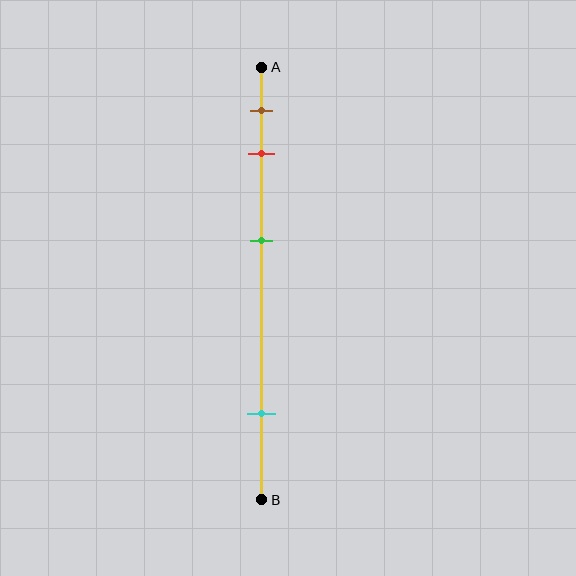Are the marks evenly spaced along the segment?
No, the marks are not evenly spaced.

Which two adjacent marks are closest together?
The brown and red marks are the closest adjacent pair.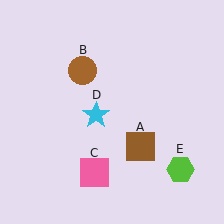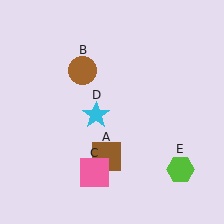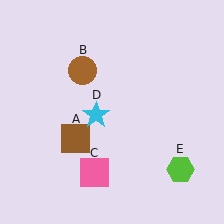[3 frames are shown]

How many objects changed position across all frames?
1 object changed position: brown square (object A).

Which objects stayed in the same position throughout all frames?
Brown circle (object B) and pink square (object C) and cyan star (object D) and lime hexagon (object E) remained stationary.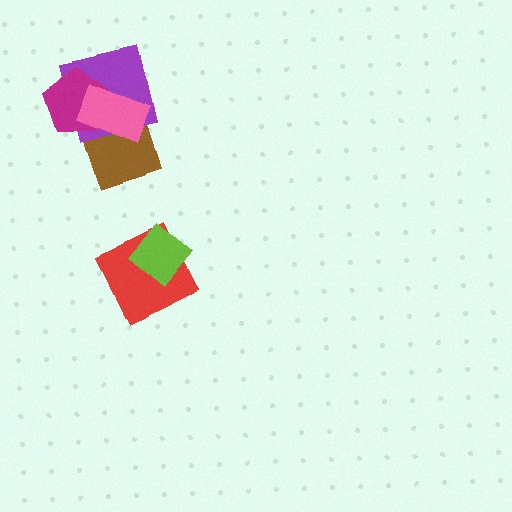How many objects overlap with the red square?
1 object overlaps with the red square.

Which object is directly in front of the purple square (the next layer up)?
The magenta pentagon is directly in front of the purple square.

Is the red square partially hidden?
Yes, it is partially covered by another shape.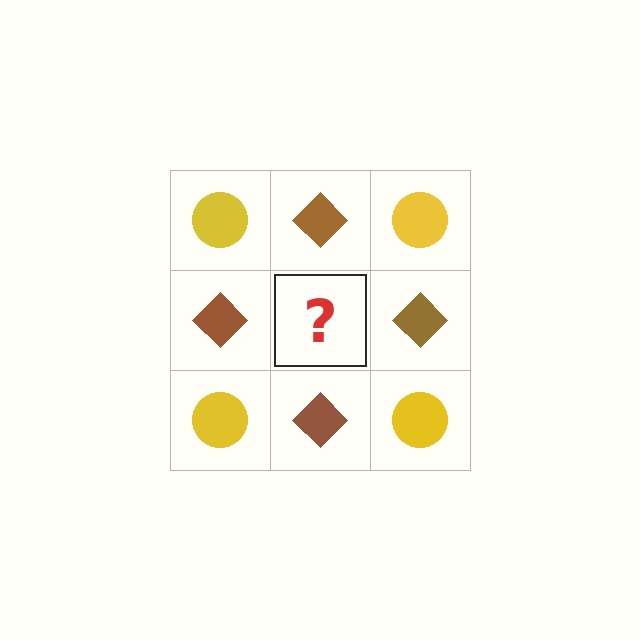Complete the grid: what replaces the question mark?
The question mark should be replaced with a yellow circle.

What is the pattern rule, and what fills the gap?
The rule is that it alternates yellow circle and brown diamond in a checkerboard pattern. The gap should be filled with a yellow circle.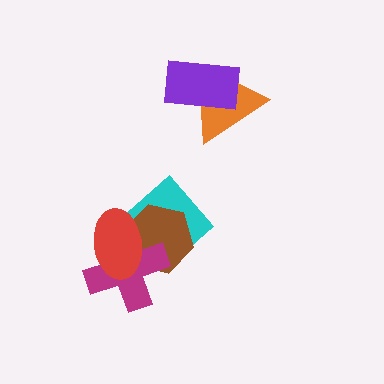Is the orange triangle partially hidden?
Yes, it is partially covered by another shape.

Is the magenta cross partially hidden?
Yes, it is partially covered by another shape.